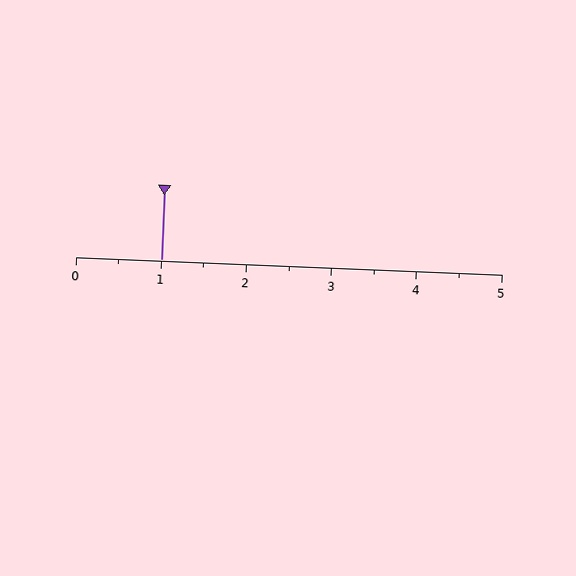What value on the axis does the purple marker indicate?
The marker indicates approximately 1.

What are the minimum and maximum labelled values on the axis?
The axis runs from 0 to 5.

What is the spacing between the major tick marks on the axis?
The major ticks are spaced 1 apart.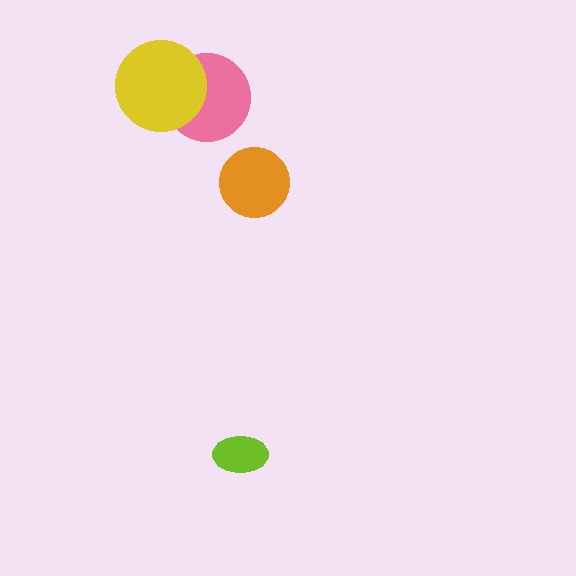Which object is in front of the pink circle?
The yellow circle is in front of the pink circle.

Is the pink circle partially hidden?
Yes, it is partially covered by another shape.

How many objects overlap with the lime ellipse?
0 objects overlap with the lime ellipse.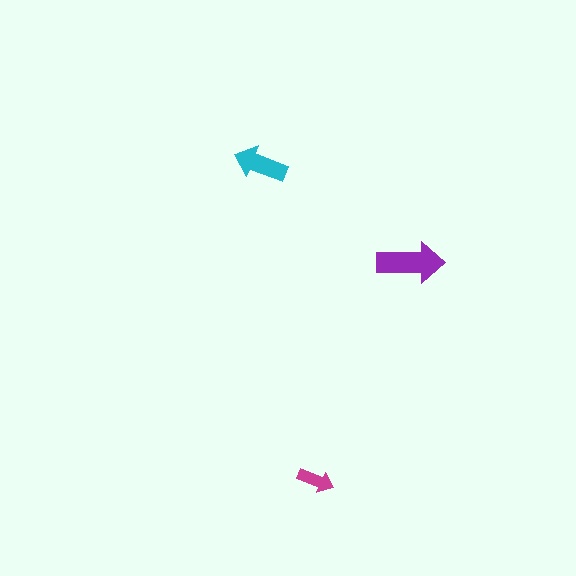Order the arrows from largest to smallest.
the purple one, the cyan one, the magenta one.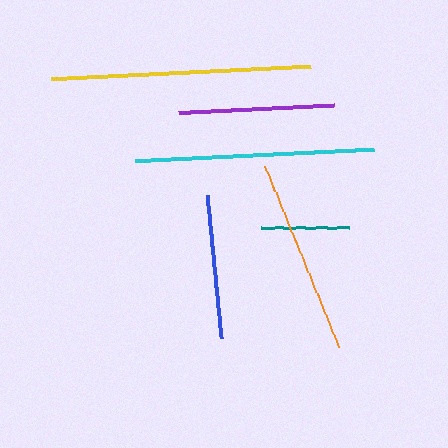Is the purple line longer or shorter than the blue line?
The purple line is longer than the blue line.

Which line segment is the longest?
The yellow line is the longest at approximately 260 pixels.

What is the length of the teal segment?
The teal segment is approximately 88 pixels long.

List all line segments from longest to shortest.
From longest to shortest: yellow, cyan, orange, purple, blue, teal.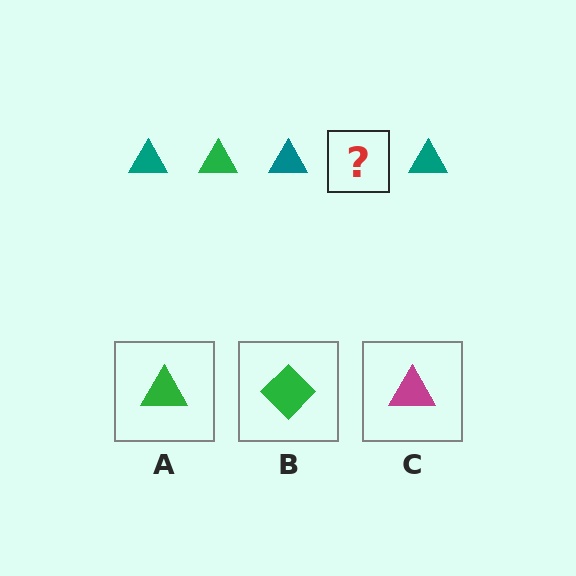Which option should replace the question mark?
Option A.